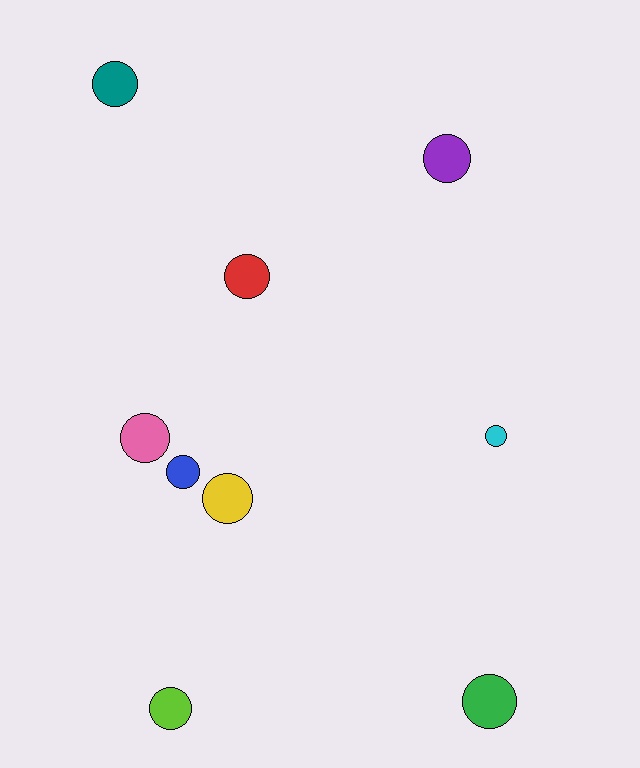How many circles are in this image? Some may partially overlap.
There are 9 circles.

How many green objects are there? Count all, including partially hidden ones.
There is 1 green object.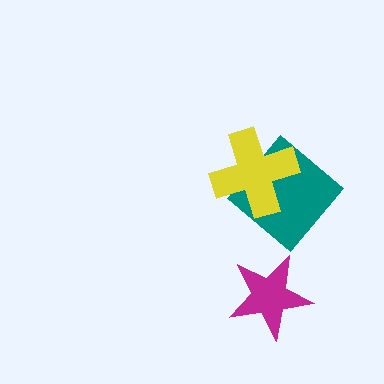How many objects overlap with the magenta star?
0 objects overlap with the magenta star.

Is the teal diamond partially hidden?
Yes, it is partially covered by another shape.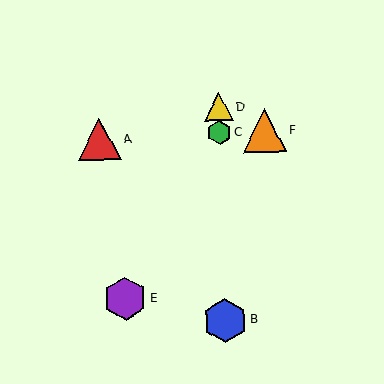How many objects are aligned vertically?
3 objects (B, C, D) are aligned vertically.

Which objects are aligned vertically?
Objects B, C, D are aligned vertically.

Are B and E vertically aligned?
No, B is at x≈225 and E is at x≈125.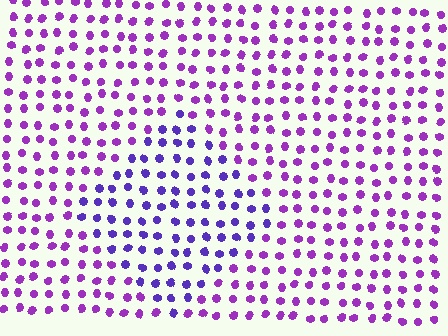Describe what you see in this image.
The image is filled with small purple elements in a uniform arrangement. A diamond-shaped region is visible where the elements are tinted to a slightly different hue, forming a subtle color boundary.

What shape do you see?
I see a diamond.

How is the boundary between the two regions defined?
The boundary is defined purely by a slight shift in hue (about 30 degrees). Spacing, size, and orientation are identical on both sides.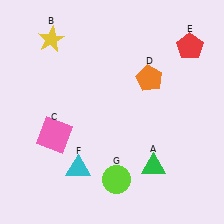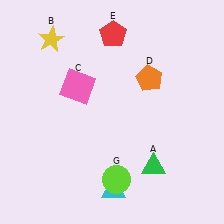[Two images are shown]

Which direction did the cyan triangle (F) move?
The cyan triangle (F) moved right.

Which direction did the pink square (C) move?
The pink square (C) moved up.